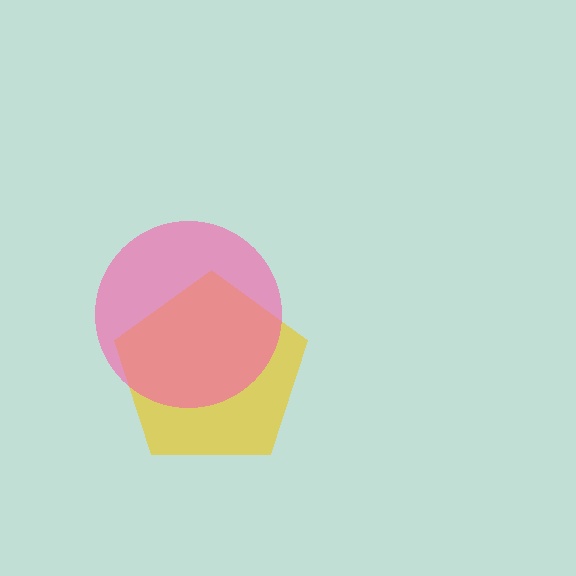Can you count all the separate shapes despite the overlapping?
Yes, there are 2 separate shapes.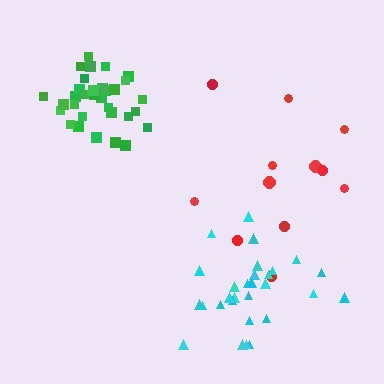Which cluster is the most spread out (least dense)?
Red.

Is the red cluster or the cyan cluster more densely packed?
Cyan.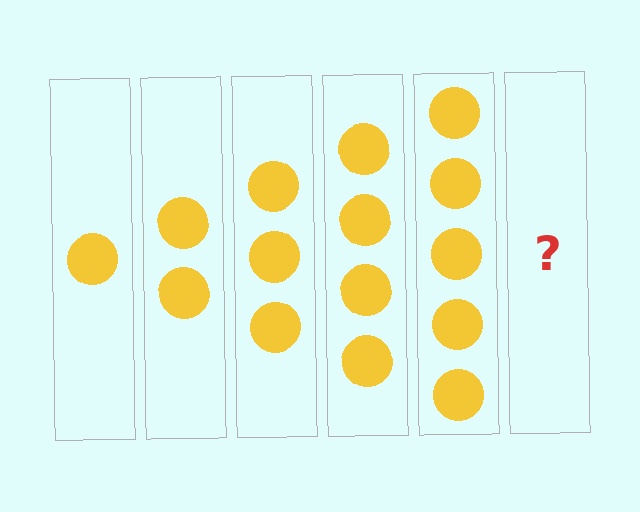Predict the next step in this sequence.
The next step is 6 circles.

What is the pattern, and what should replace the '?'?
The pattern is that each step adds one more circle. The '?' should be 6 circles.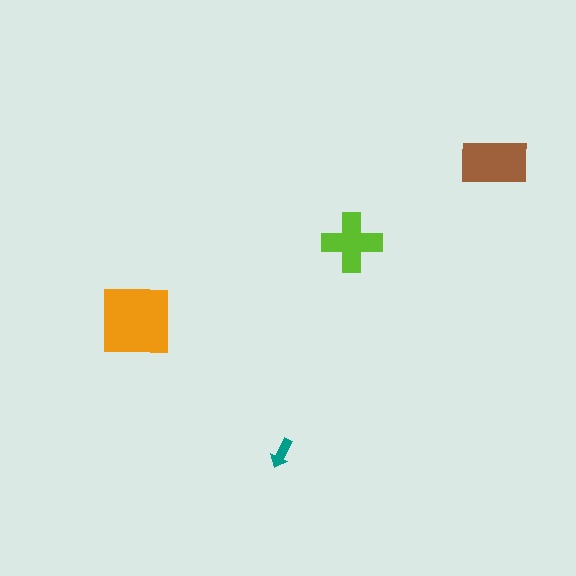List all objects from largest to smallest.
The orange square, the brown rectangle, the lime cross, the teal arrow.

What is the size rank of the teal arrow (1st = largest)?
4th.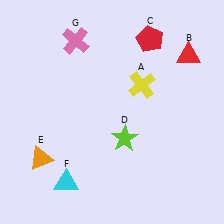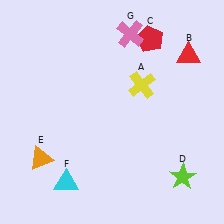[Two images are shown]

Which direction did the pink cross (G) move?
The pink cross (G) moved right.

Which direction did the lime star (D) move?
The lime star (D) moved right.